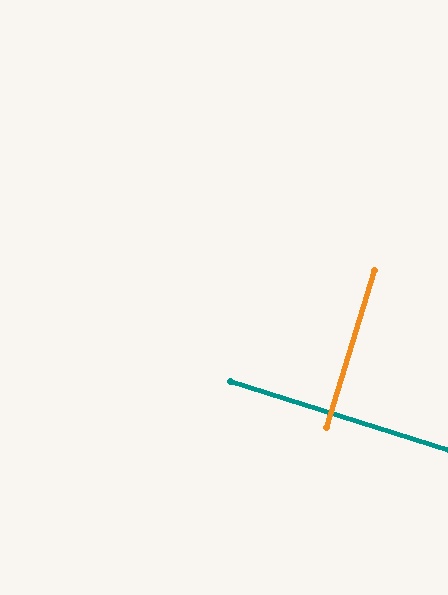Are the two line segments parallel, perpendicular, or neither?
Perpendicular — they meet at approximately 89°.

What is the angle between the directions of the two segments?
Approximately 89 degrees.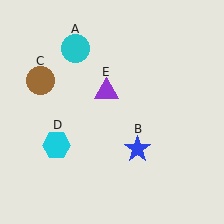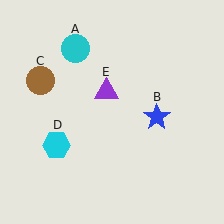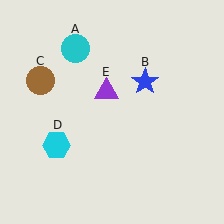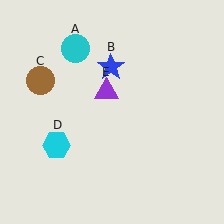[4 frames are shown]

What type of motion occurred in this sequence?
The blue star (object B) rotated counterclockwise around the center of the scene.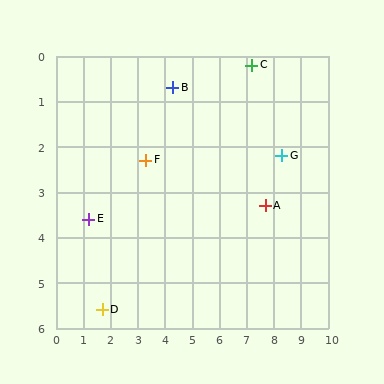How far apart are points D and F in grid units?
Points D and F are about 3.7 grid units apart.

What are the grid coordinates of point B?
Point B is at approximately (4.3, 0.7).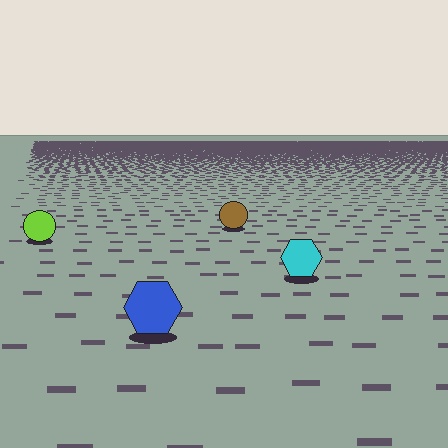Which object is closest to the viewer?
The blue hexagon is closest. The texture marks near it are larger and more spread out.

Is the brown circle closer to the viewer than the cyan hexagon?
No. The cyan hexagon is closer — you can tell from the texture gradient: the ground texture is coarser near it.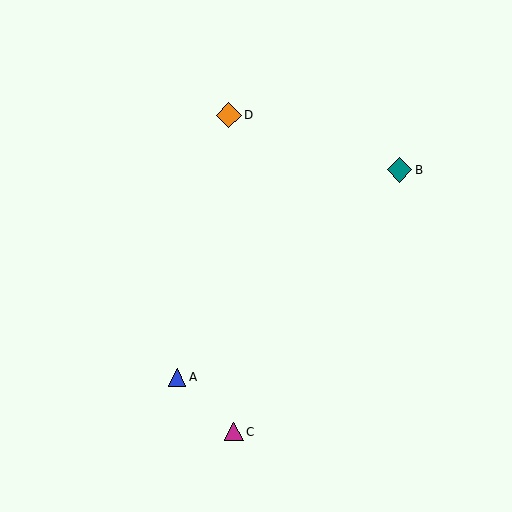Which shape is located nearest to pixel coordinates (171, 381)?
The blue triangle (labeled A) at (177, 377) is nearest to that location.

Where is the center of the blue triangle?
The center of the blue triangle is at (177, 377).